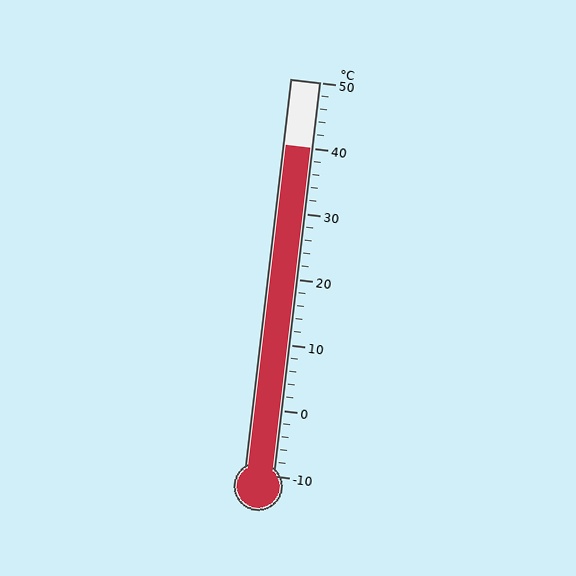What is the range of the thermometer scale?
The thermometer scale ranges from -10°C to 50°C.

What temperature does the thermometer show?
The thermometer shows approximately 40°C.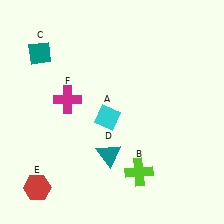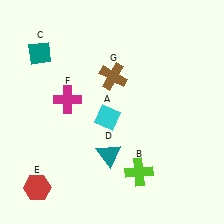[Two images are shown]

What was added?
A brown cross (G) was added in Image 2.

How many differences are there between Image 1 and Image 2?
There is 1 difference between the two images.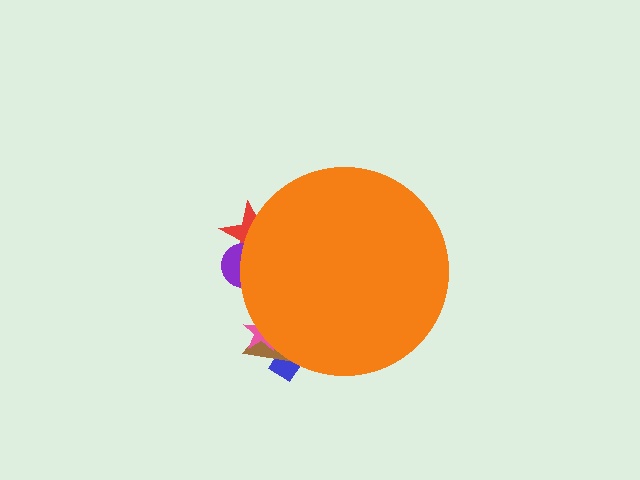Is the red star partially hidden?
Yes, the red star is partially hidden behind the orange circle.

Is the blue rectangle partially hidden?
Yes, the blue rectangle is partially hidden behind the orange circle.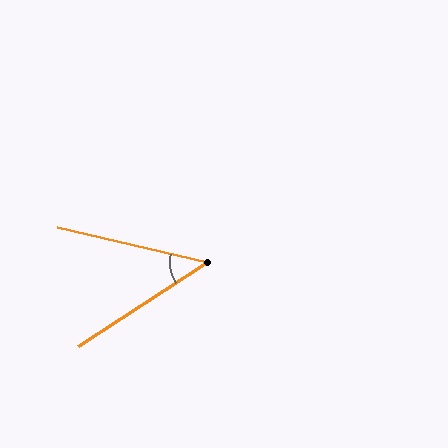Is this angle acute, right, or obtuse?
It is acute.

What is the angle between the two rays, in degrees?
Approximately 46 degrees.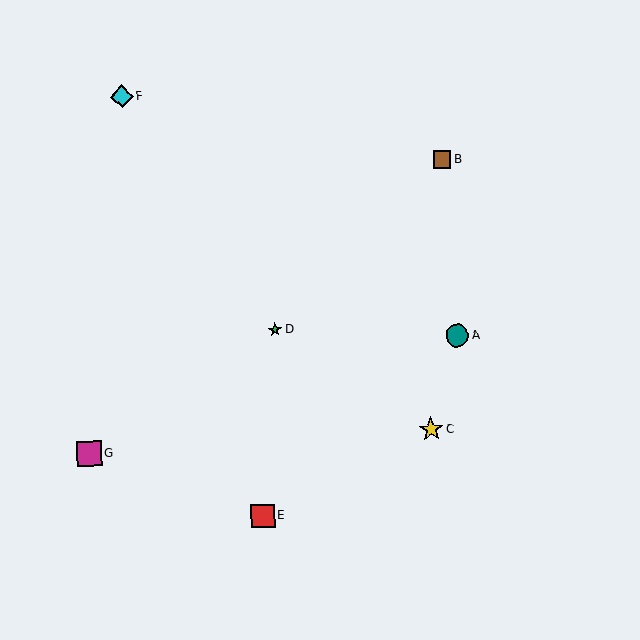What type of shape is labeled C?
Shape C is a yellow star.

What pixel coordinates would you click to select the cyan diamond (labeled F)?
Click at (122, 96) to select the cyan diamond F.